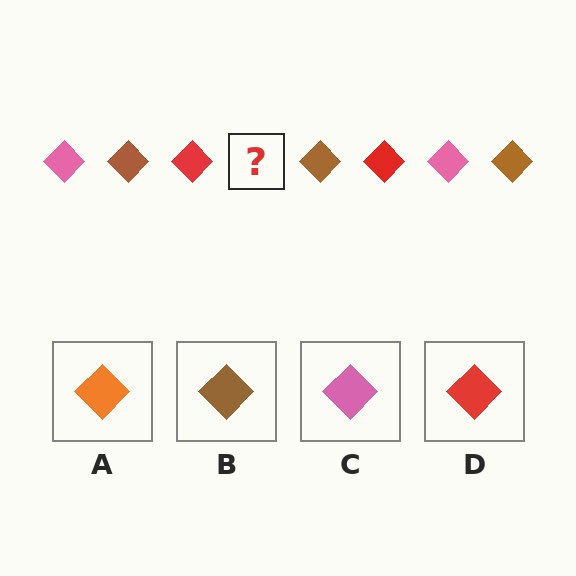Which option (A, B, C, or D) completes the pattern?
C.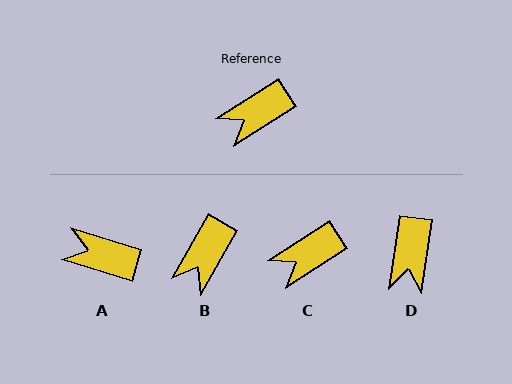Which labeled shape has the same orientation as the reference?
C.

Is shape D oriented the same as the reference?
No, it is off by about 49 degrees.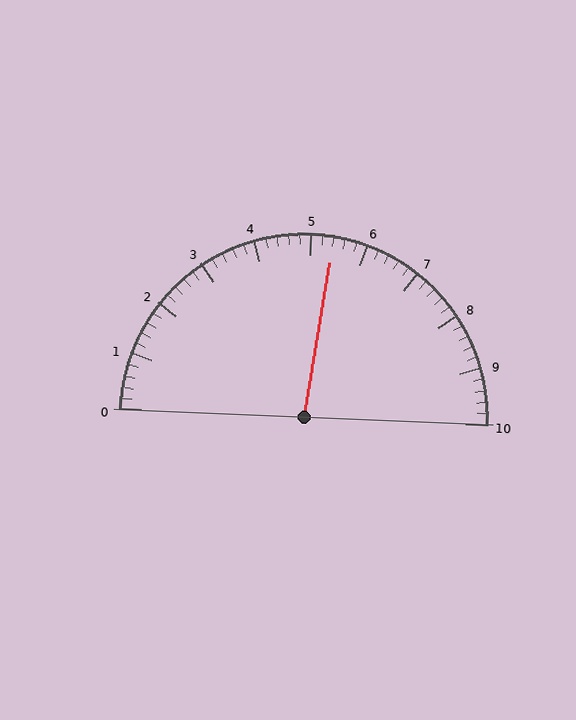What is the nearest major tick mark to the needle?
The nearest major tick mark is 5.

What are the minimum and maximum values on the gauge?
The gauge ranges from 0 to 10.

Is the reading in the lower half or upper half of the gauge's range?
The reading is in the upper half of the range (0 to 10).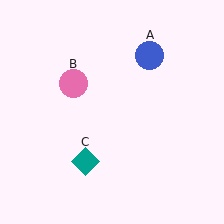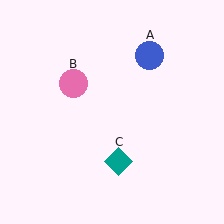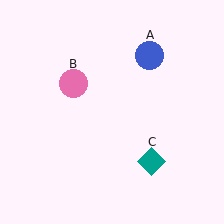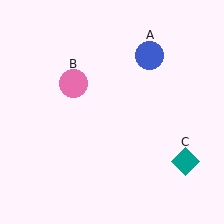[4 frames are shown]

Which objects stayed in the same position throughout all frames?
Blue circle (object A) and pink circle (object B) remained stationary.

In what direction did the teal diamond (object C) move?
The teal diamond (object C) moved right.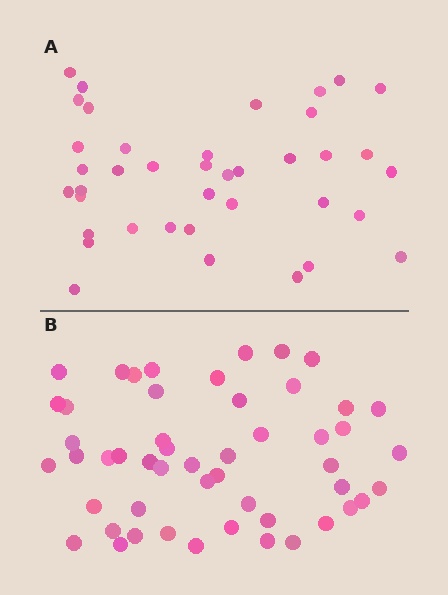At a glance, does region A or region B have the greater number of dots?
Region B (the bottom region) has more dots.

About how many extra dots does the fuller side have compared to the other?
Region B has roughly 12 or so more dots than region A.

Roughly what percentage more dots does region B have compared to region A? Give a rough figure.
About 30% more.